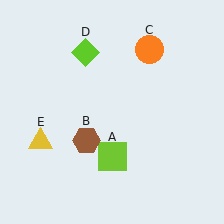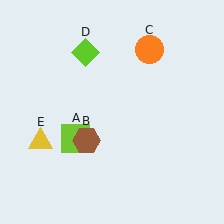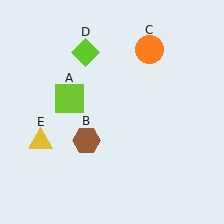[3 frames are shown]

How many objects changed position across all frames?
1 object changed position: lime square (object A).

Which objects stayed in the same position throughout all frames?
Brown hexagon (object B) and orange circle (object C) and lime diamond (object D) and yellow triangle (object E) remained stationary.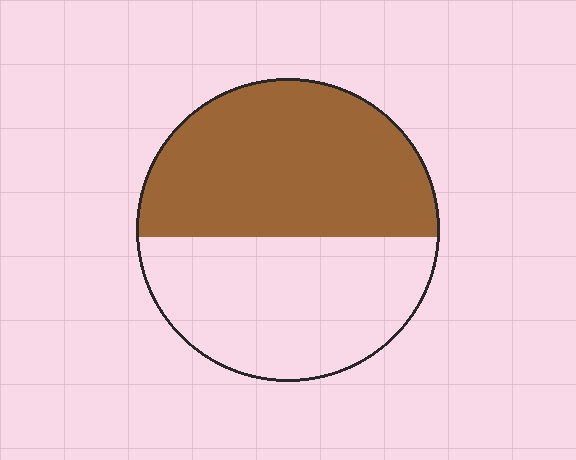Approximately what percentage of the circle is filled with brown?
Approximately 55%.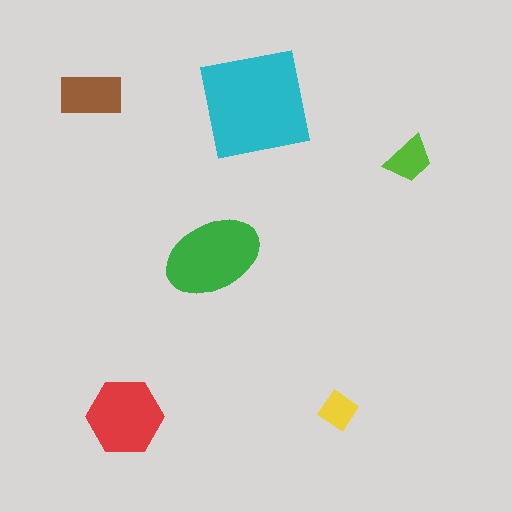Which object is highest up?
The brown rectangle is topmost.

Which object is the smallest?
The yellow diamond.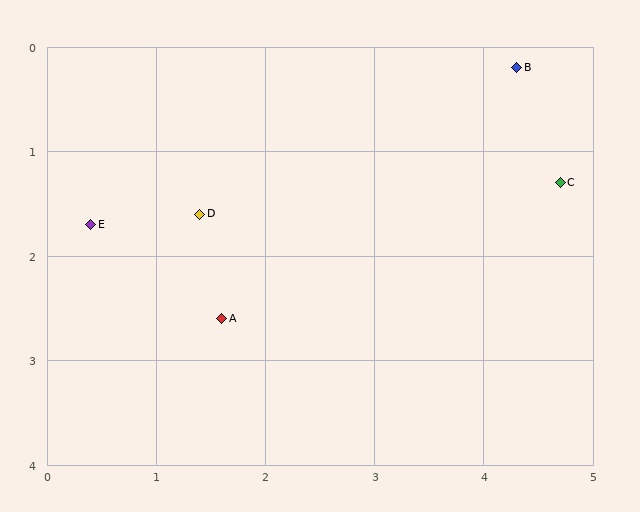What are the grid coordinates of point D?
Point D is at approximately (1.4, 1.6).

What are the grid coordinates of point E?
Point E is at approximately (0.4, 1.7).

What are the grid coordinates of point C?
Point C is at approximately (4.7, 1.3).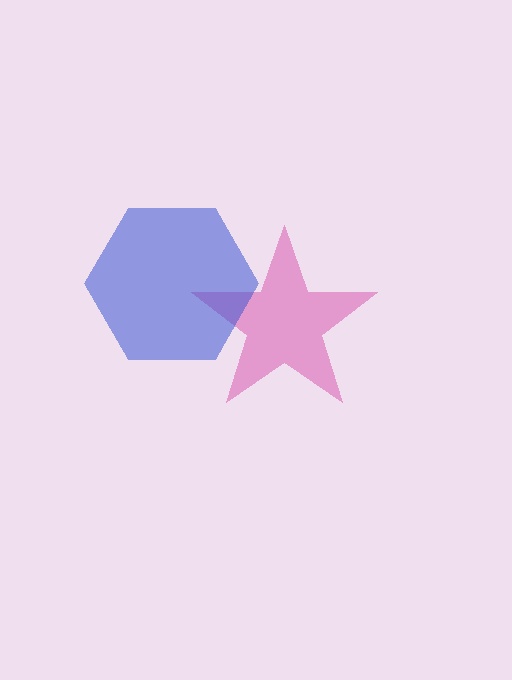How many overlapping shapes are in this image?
There are 2 overlapping shapes in the image.